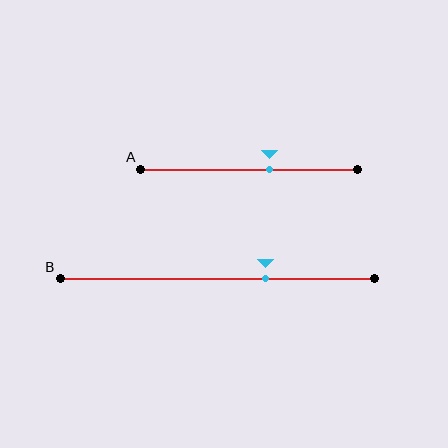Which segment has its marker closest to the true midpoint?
Segment A has its marker closest to the true midpoint.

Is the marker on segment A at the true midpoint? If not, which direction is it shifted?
No, the marker on segment A is shifted to the right by about 9% of the segment length.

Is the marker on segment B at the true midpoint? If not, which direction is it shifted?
No, the marker on segment B is shifted to the right by about 15% of the segment length.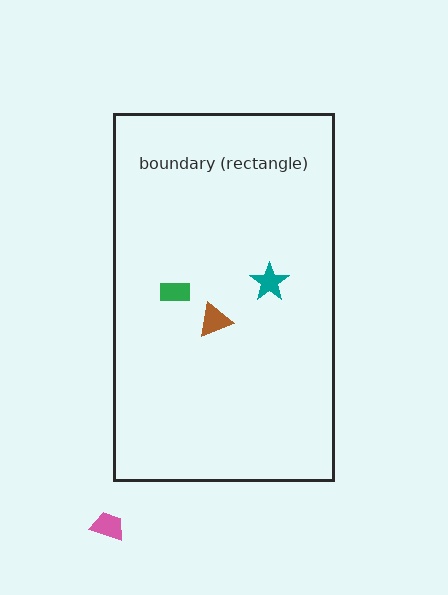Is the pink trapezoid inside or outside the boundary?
Outside.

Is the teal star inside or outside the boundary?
Inside.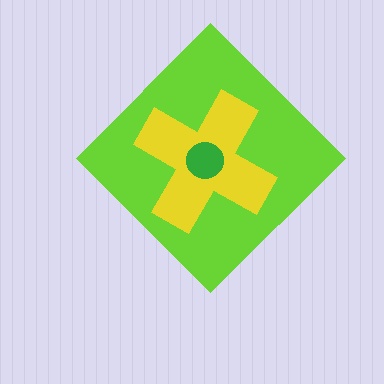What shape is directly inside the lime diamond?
The yellow cross.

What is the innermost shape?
The green circle.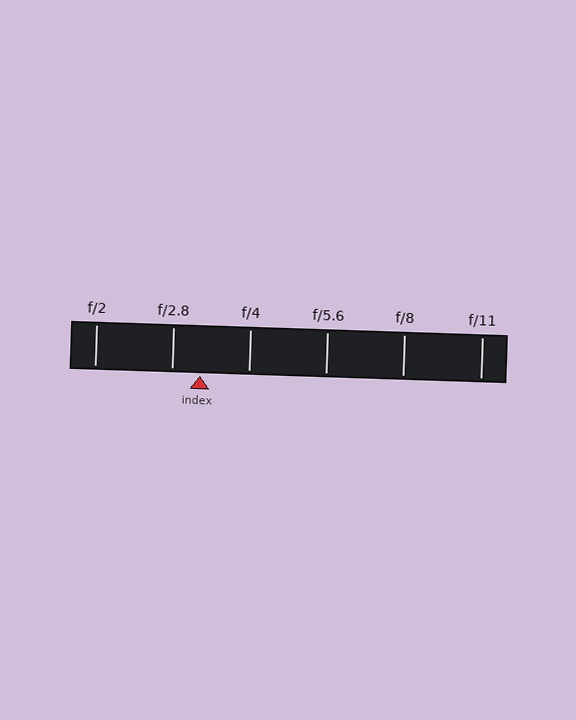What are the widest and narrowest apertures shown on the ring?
The widest aperture shown is f/2 and the narrowest is f/11.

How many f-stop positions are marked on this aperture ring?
There are 6 f-stop positions marked.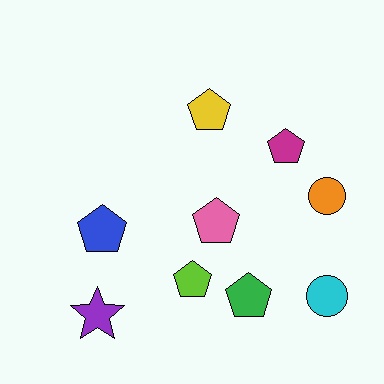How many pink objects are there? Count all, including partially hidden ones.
There is 1 pink object.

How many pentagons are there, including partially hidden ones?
There are 6 pentagons.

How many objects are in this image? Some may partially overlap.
There are 9 objects.